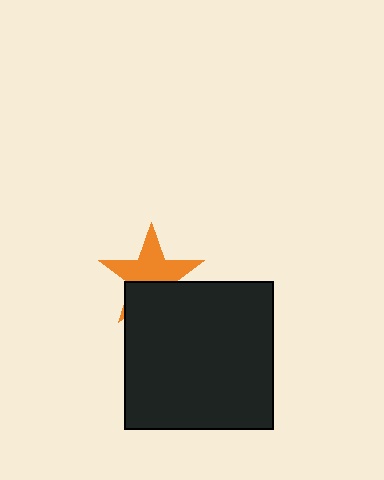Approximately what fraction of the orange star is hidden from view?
Roughly 39% of the orange star is hidden behind the black square.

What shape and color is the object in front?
The object in front is a black square.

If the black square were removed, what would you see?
You would see the complete orange star.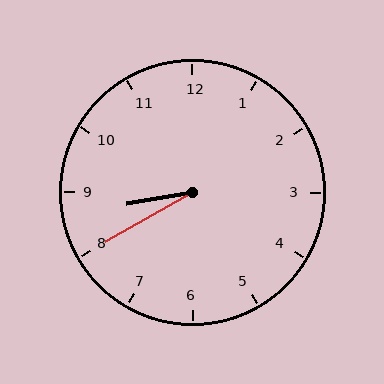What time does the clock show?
8:40.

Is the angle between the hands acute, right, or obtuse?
It is acute.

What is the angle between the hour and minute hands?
Approximately 20 degrees.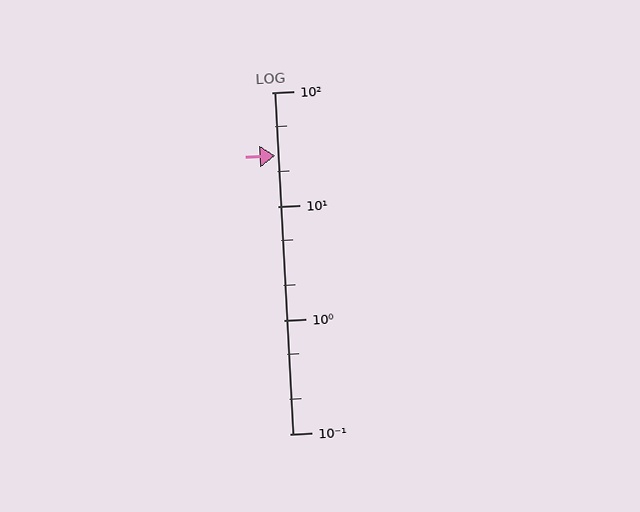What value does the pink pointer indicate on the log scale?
The pointer indicates approximately 28.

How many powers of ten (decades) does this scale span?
The scale spans 3 decades, from 0.1 to 100.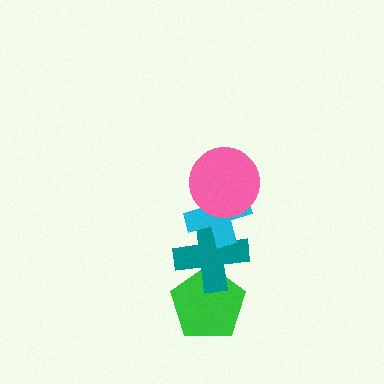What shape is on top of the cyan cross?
The pink circle is on top of the cyan cross.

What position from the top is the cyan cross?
The cyan cross is 2nd from the top.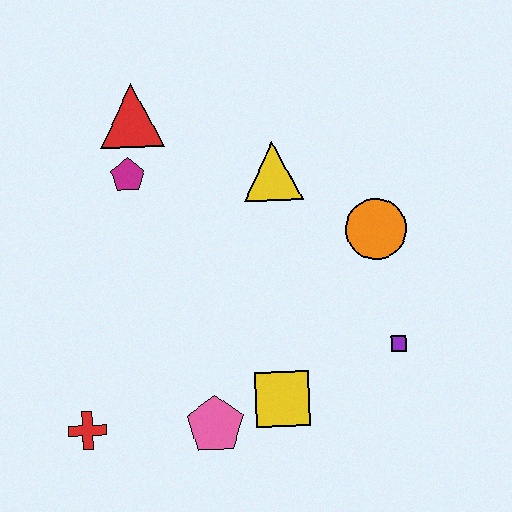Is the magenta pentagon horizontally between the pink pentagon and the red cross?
Yes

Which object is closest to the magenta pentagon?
The red triangle is closest to the magenta pentagon.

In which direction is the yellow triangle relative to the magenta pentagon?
The yellow triangle is to the right of the magenta pentagon.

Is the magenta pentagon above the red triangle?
No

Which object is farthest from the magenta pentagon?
The purple square is farthest from the magenta pentagon.